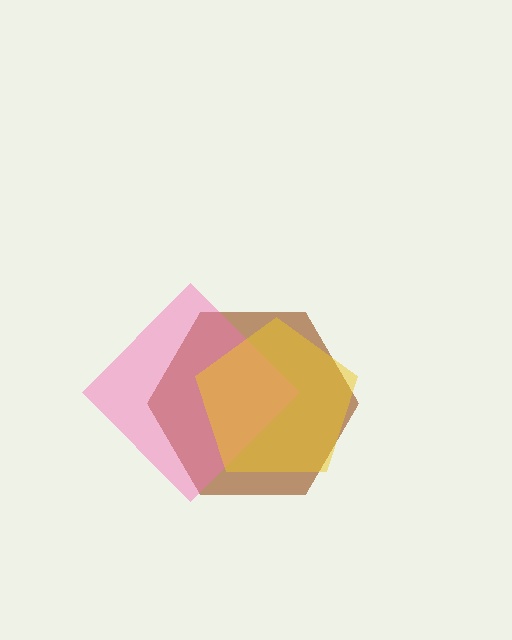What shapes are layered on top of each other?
The layered shapes are: a brown hexagon, a pink diamond, a yellow pentagon.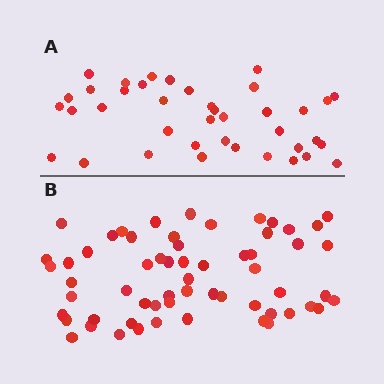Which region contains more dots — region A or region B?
Region B (the bottom region) has more dots.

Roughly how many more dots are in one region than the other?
Region B has approximately 20 more dots than region A.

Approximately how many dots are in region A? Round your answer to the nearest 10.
About 40 dots. (The exact count is 39, which rounds to 40.)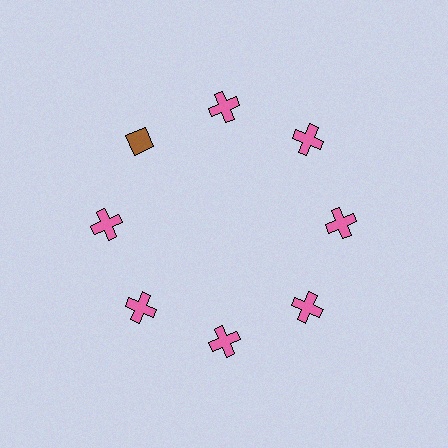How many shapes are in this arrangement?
There are 8 shapes arranged in a ring pattern.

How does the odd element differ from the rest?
It differs in both color (brown instead of pink) and shape (diamond instead of cross).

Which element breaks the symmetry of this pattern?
The brown diamond at roughly the 10 o'clock position breaks the symmetry. All other shapes are pink crosses.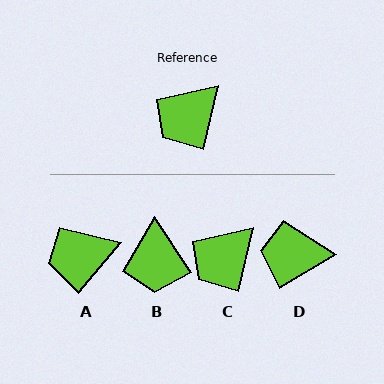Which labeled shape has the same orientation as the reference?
C.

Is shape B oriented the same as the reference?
No, it is off by about 46 degrees.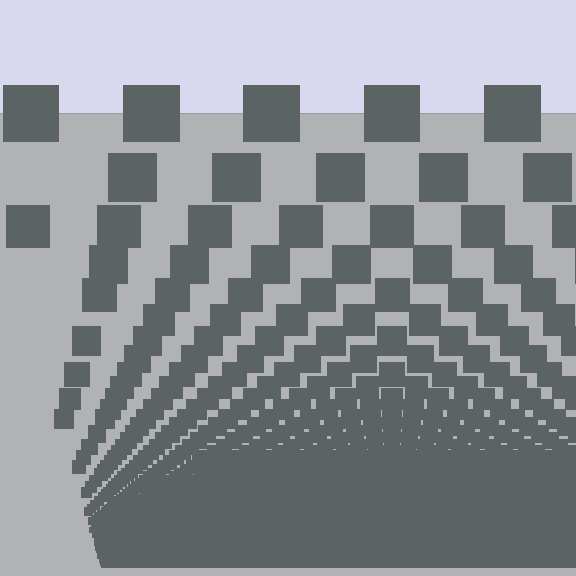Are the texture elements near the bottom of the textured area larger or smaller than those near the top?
Smaller. The gradient is inverted — elements near the bottom are smaller and denser.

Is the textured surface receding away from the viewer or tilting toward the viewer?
The surface appears to tilt toward the viewer. Texture elements get larger and sparser toward the top.